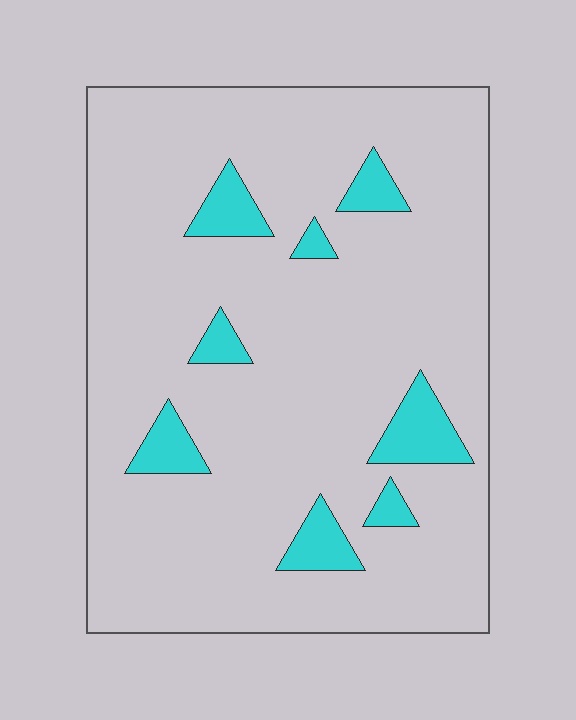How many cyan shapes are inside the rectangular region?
8.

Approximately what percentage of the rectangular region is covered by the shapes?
Approximately 10%.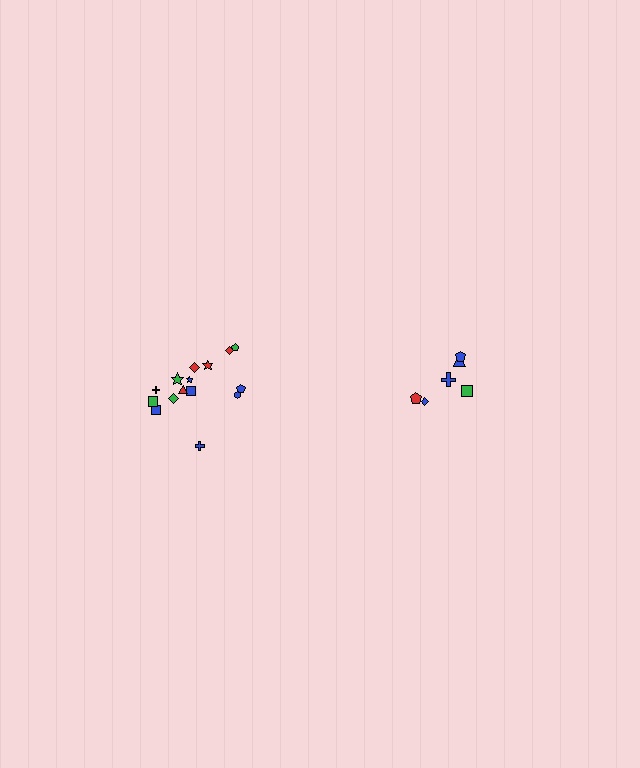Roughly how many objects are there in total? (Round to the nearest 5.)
Roughly 20 objects in total.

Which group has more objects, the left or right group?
The left group.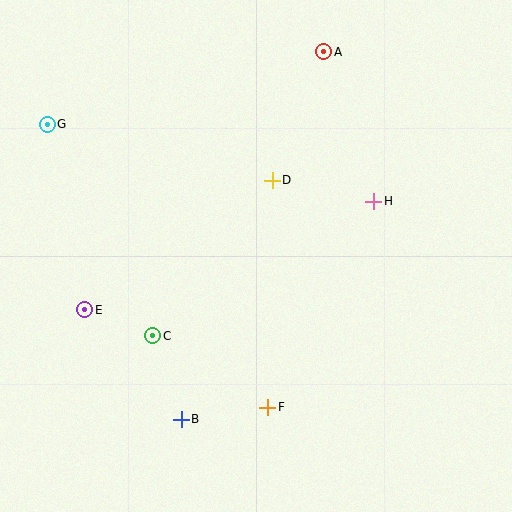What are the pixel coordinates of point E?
Point E is at (85, 310).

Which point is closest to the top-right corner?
Point A is closest to the top-right corner.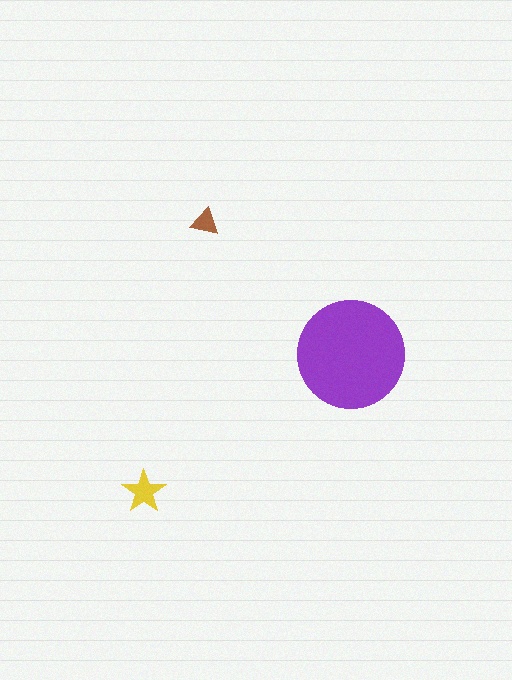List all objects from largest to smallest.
The purple circle, the yellow star, the brown triangle.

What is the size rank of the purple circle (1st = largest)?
1st.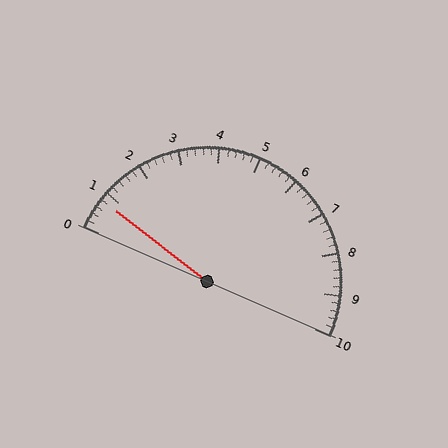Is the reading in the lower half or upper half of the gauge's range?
The reading is in the lower half of the range (0 to 10).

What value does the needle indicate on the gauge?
The needle indicates approximately 0.8.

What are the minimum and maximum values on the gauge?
The gauge ranges from 0 to 10.